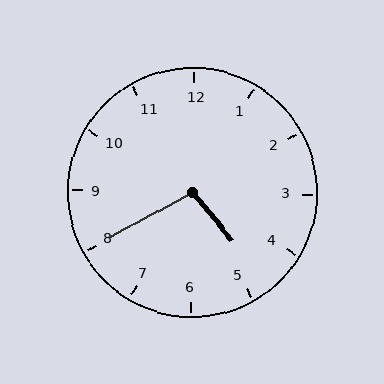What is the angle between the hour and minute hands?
Approximately 100 degrees.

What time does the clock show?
4:40.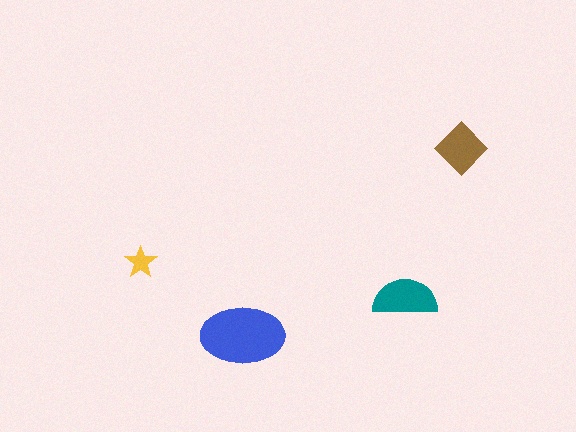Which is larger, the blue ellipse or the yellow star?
The blue ellipse.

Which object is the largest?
The blue ellipse.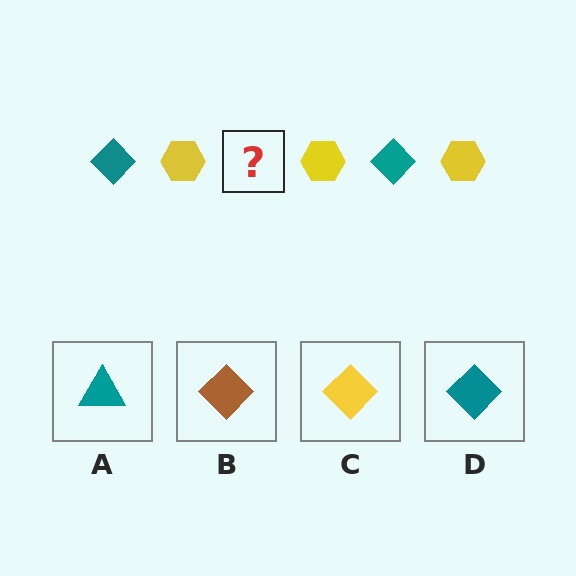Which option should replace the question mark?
Option D.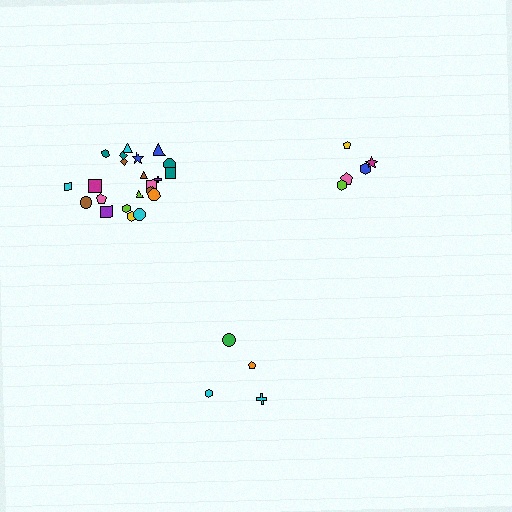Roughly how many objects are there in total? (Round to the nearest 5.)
Roughly 30 objects in total.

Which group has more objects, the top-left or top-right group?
The top-left group.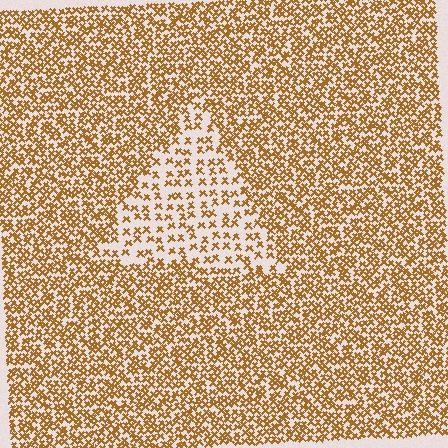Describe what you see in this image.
The image contains small brown elements arranged at two different densities. A triangle-shaped region is visible where the elements are less densely packed than the surrounding area.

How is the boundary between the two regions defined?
The boundary is defined by a change in element density (approximately 2.2x ratio). All elements are the same color, size, and shape.